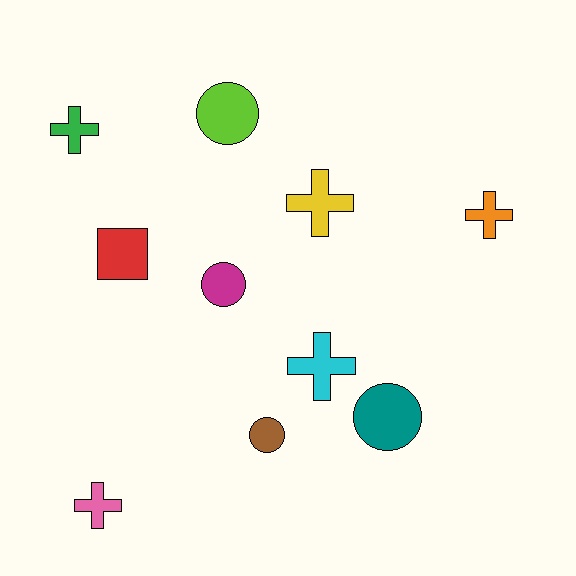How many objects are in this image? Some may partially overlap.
There are 10 objects.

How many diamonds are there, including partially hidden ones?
There are no diamonds.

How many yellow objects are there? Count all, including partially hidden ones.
There is 1 yellow object.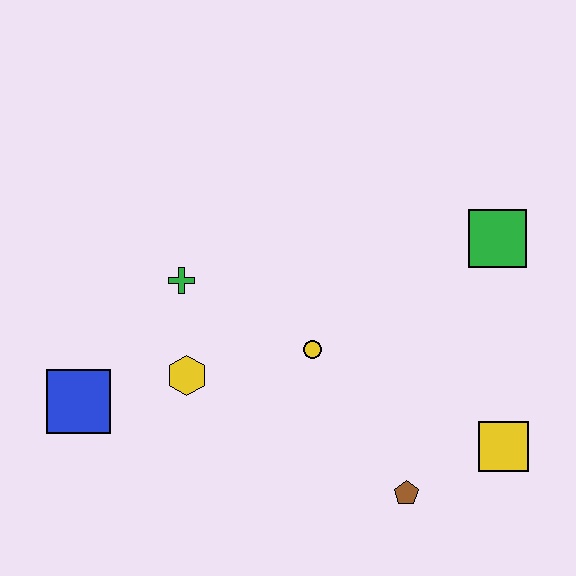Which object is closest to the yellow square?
The brown pentagon is closest to the yellow square.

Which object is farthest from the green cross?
The yellow square is farthest from the green cross.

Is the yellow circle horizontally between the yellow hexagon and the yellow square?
Yes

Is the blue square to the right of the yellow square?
No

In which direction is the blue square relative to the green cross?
The blue square is below the green cross.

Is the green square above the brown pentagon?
Yes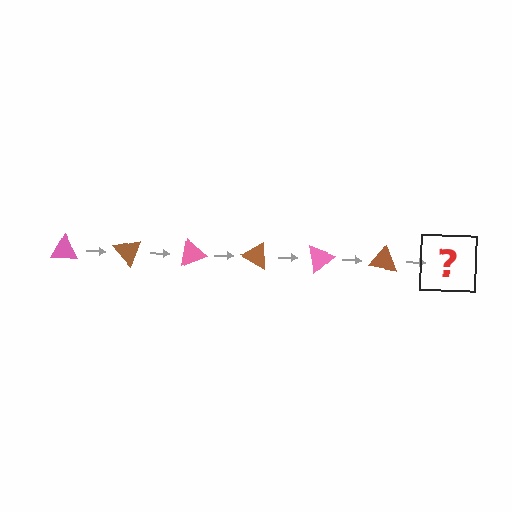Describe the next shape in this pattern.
It should be a pink triangle, rotated 300 degrees from the start.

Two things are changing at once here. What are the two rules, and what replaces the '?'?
The two rules are that it rotates 50 degrees each step and the color cycles through pink and brown. The '?' should be a pink triangle, rotated 300 degrees from the start.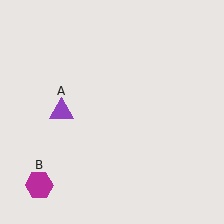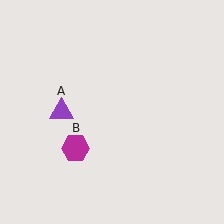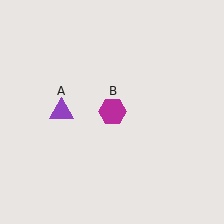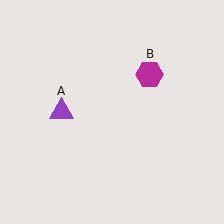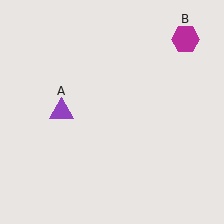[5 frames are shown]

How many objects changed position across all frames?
1 object changed position: magenta hexagon (object B).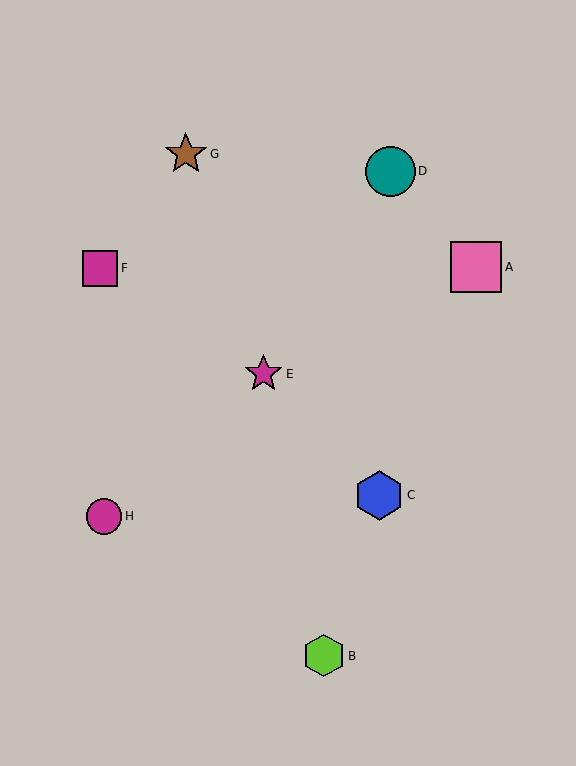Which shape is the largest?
The pink square (labeled A) is the largest.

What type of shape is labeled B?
Shape B is a lime hexagon.